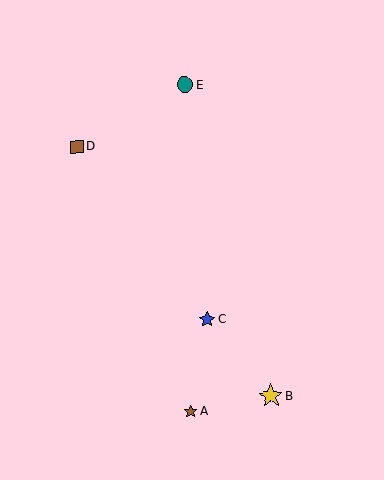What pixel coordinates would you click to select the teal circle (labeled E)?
Click at (185, 85) to select the teal circle E.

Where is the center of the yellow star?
The center of the yellow star is at (271, 396).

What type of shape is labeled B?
Shape B is a yellow star.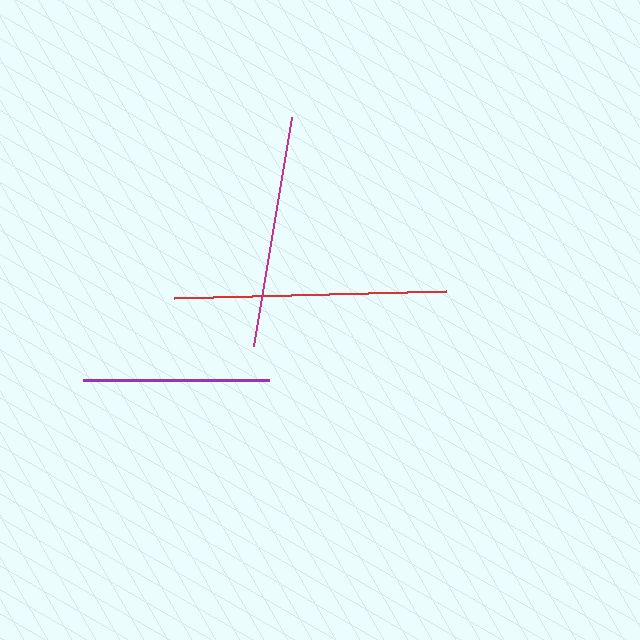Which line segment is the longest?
The red line is the longest at approximately 271 pixels.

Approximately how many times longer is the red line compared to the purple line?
The red line is approximately 1.5 times the length of the purple line.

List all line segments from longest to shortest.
From longest to shortest: red, magenta, purple.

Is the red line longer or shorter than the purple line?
The red line is longer than the purple line.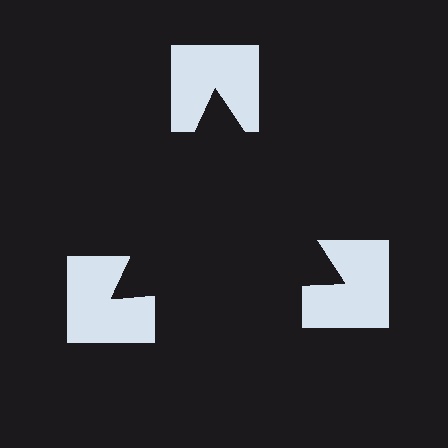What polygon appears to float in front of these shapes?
An illusory triangle — its edges are inferred from the aligned wedge cuts in the notched squares, not physically drawn.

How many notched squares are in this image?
There are 3 — one at each vertex of the illusory triangle.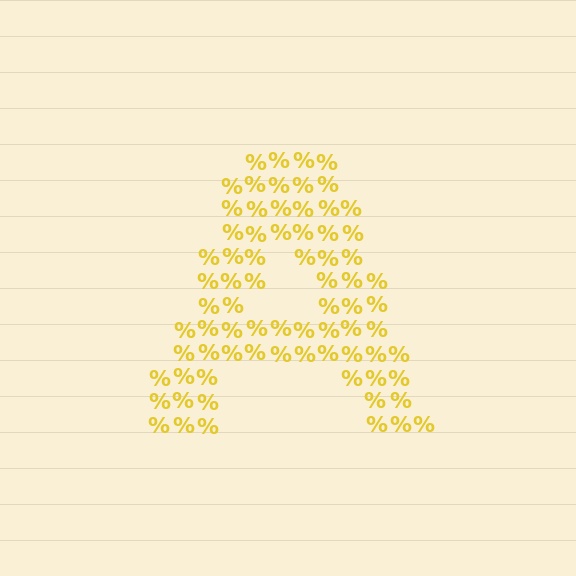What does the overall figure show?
The overall figure shows the letter A.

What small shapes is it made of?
It is made of small percent signs.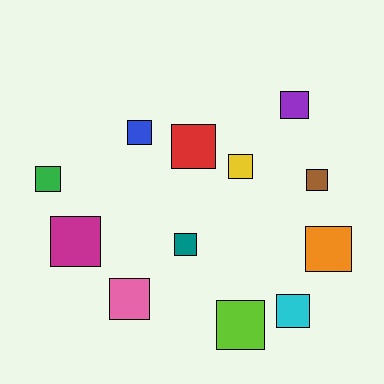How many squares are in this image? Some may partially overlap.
There are 12 squares.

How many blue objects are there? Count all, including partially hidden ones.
There is 1 blue object.